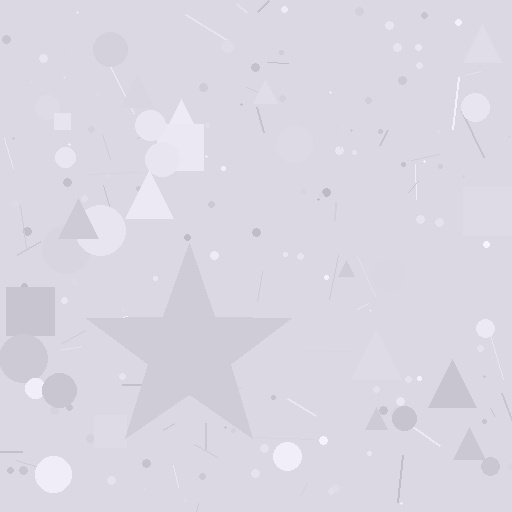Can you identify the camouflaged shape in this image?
The camouflaged shape is a star.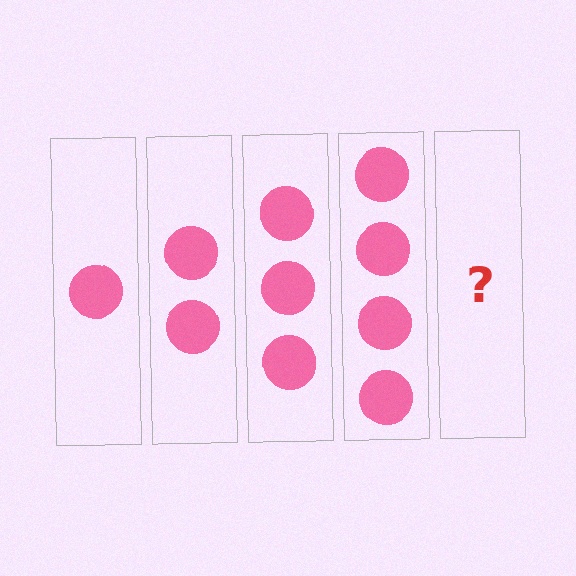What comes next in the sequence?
The next element should be 5 circles.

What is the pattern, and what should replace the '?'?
The pattern is that each step adds one more circle. The '?' should be 5 circles.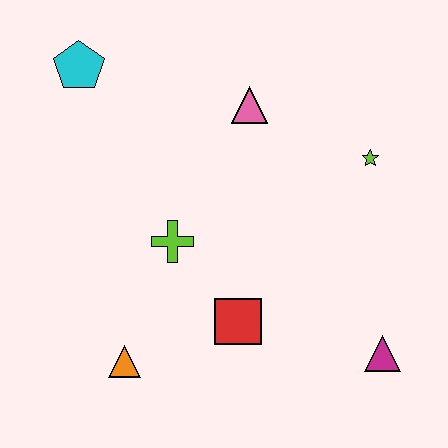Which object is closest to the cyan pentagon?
The pink triangle is closest to the cyan pentagon.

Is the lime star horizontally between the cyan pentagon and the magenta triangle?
Yes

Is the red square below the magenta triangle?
No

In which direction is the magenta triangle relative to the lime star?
The magenta triangle is below the lime star.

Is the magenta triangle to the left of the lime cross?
No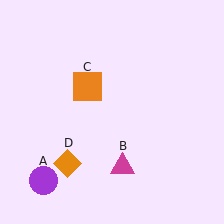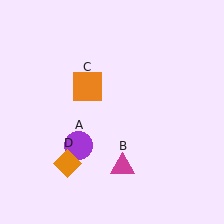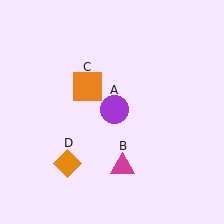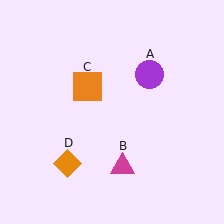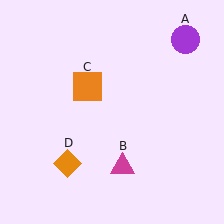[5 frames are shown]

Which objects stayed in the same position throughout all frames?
Magenta triangle (object B) and orange square (object C) and orange diamond (object D) remained stationary.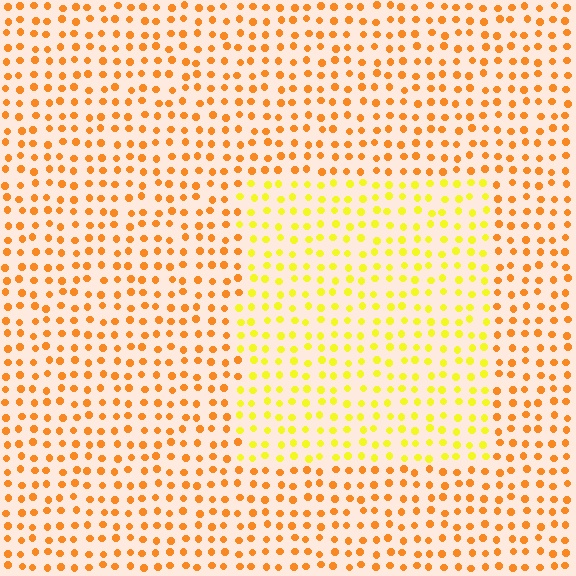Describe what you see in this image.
The image is filled with small orange elements in a uniform arrangement. A rectangle-shaped region is visible where the elements are tinted to a slightly different hue, forming a subtle color boundary.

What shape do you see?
I see a rectangle.